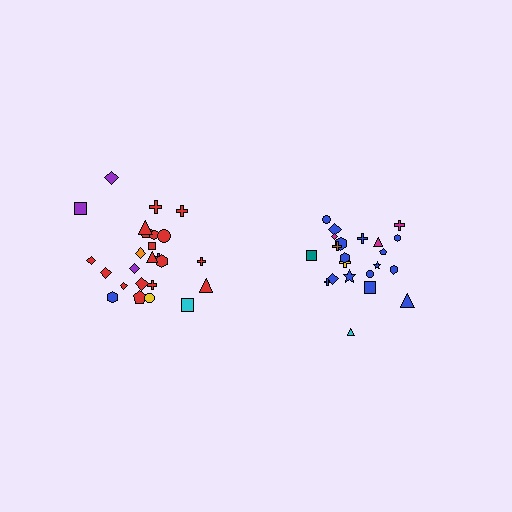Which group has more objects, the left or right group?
The left group.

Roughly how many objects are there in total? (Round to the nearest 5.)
Roughly 45 objects in total.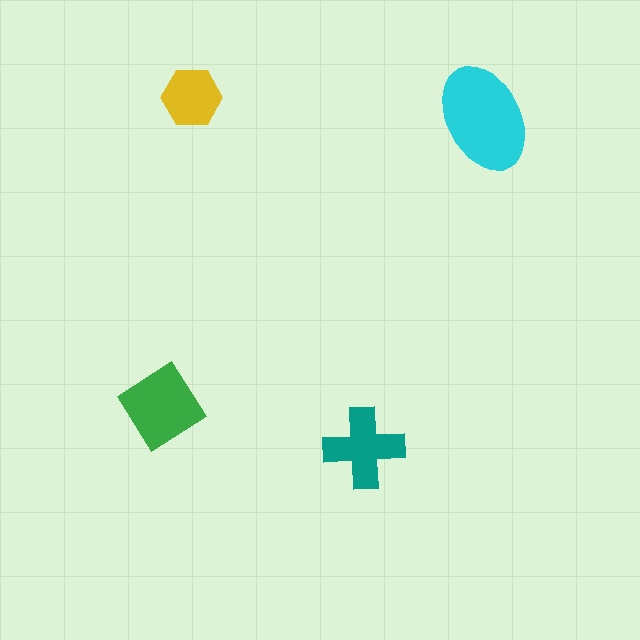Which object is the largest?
The cyan ellipse.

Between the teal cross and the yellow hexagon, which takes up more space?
The teal cross.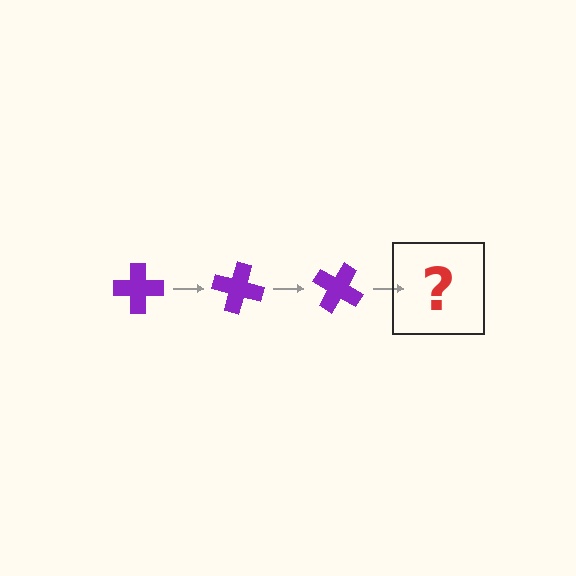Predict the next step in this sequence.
The next step is a purple cross rotated 45 degrees.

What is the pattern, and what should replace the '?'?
The pattern is that the cross rotates 15 degrees each step. The '?' should be a purple cross rotated 45 degrees.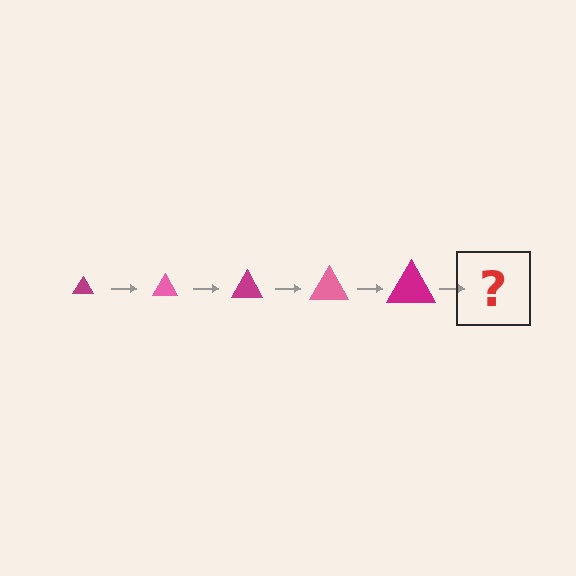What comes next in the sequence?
The next element should be a pink triangle, larger than the previous one.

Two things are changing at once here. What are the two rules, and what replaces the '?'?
The two rules are that the triangle grows larger each step and the color cycles through magenta and pink. The '?' should be a pink triangle, larger than the previous one.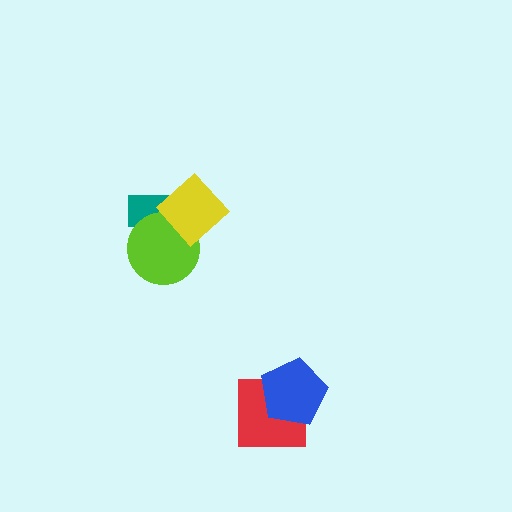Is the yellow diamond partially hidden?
No, no other shape covers it.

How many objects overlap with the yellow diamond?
2 objects overlap with the yellow diamond.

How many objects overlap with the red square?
1 object overlaps with the red square.